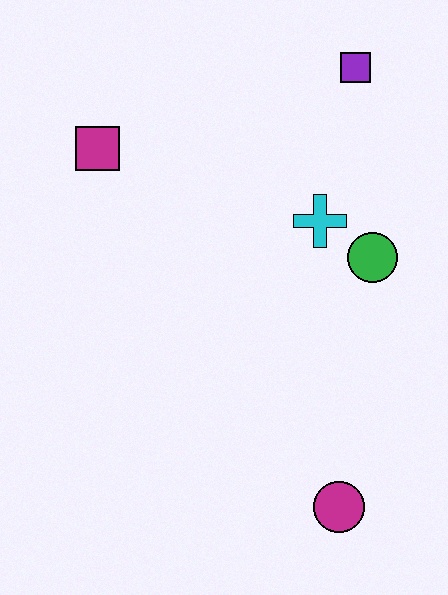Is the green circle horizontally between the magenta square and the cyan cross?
No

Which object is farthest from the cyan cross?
The magenta circle is farthest from the cyan cross.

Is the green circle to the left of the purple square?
No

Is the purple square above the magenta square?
Yes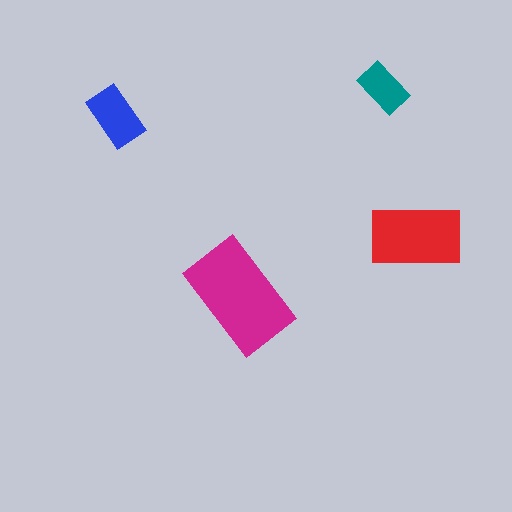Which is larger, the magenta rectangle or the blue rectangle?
The magenta one.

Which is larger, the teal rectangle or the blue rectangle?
The blue one.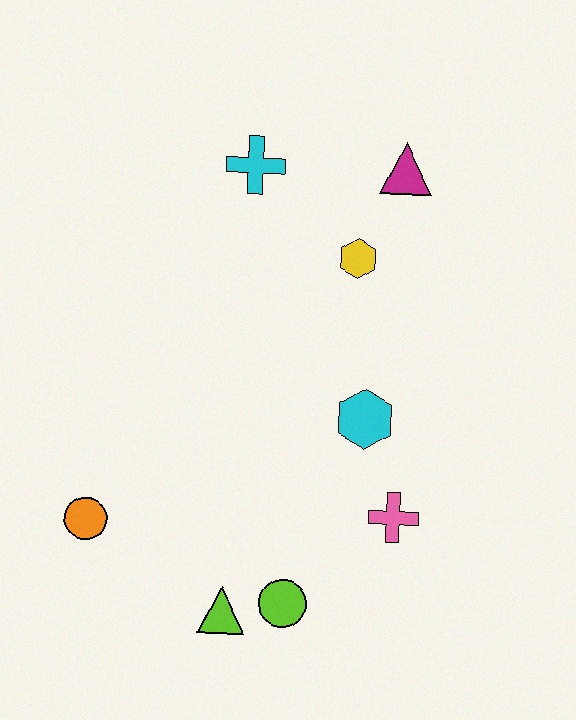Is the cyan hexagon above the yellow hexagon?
No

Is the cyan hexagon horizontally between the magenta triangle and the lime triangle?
Yes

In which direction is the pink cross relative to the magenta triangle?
The pink cross is below the magenta triangle.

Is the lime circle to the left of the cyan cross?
No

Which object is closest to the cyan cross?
The yellow hexagon is closest to the cyan cross.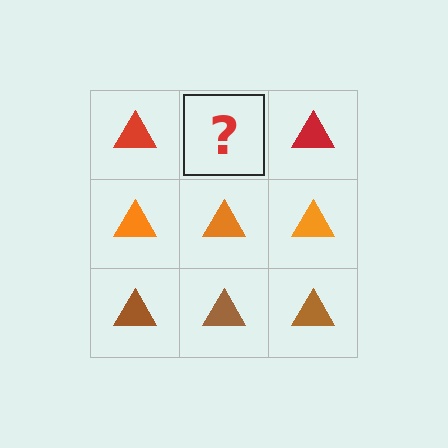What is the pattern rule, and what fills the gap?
The rule is that each row has a consistent color. The gap should be filled with a red triangle.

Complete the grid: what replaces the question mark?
The question mark should be replaced with a red triangle.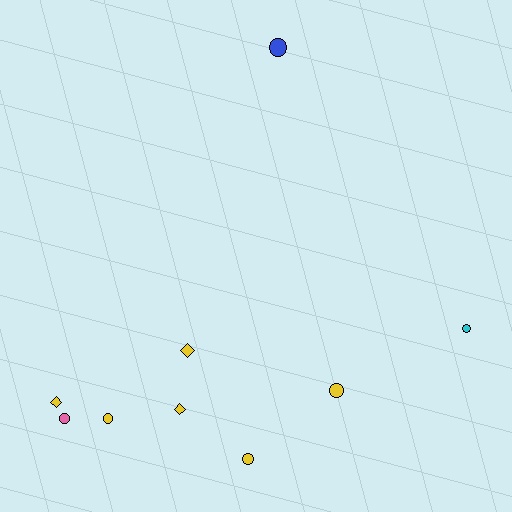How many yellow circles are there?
There are 3 yellow circles.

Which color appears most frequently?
Yellow, with 6 objects.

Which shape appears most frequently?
Circle, with 6 objects.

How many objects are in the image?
There are 9 objects.